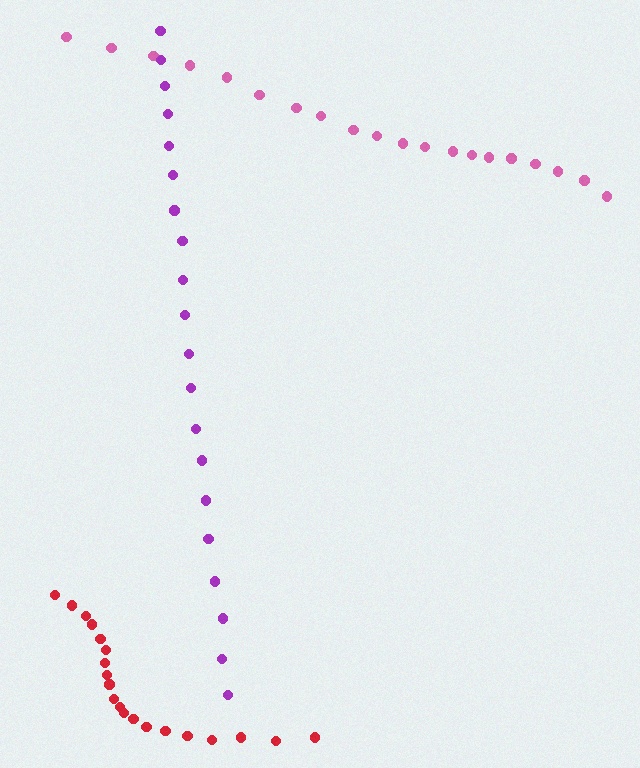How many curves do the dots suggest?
There are 3 distinct paths.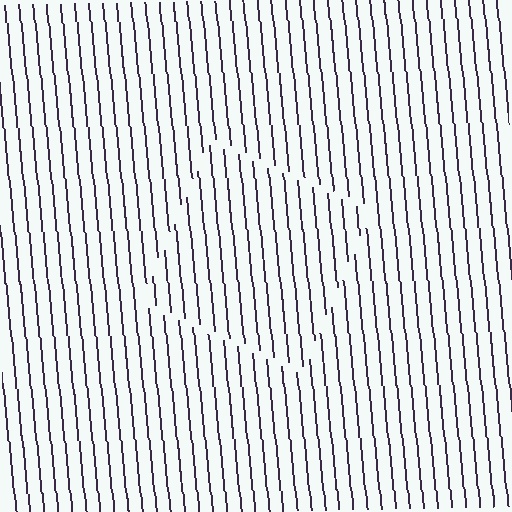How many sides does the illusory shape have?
4 sides — the line-ends trace a square.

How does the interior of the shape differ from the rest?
The interior of the shape contains the same grating, shifted by half a period — the contour is defined by the phase discontinuity where line-ends from the inner and outer gratings abut.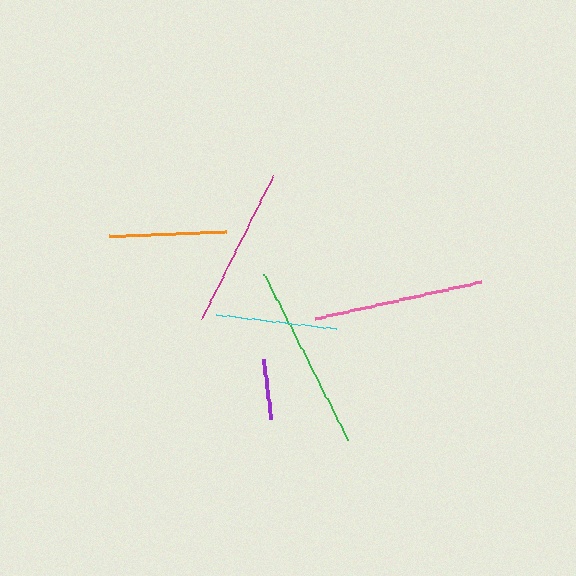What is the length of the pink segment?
The pink segment is approximately 169 pixels long.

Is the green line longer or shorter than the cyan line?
The green line is longer than the cyan line.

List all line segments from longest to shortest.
From longest to shortest: green, pink, magenta, cyan, orange, purple.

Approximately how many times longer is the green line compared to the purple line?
The green line is approximately 3.1 times the length of the purple line.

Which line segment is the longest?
The green line is the longest at approximately 186 pixels.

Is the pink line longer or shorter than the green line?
The green line is longer than the pink line.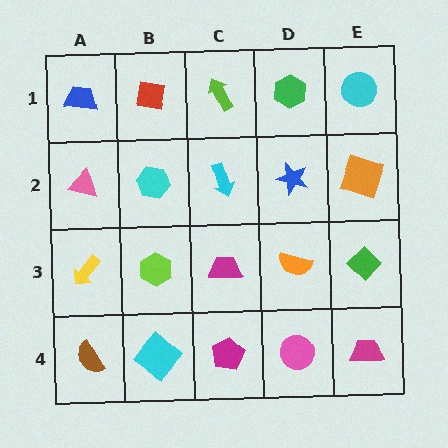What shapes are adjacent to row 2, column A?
A blue trapezoid (row 1, column A), a yellow arrow (row 3, column A), a cyan hexagon (row 2, column B).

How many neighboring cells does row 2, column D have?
4.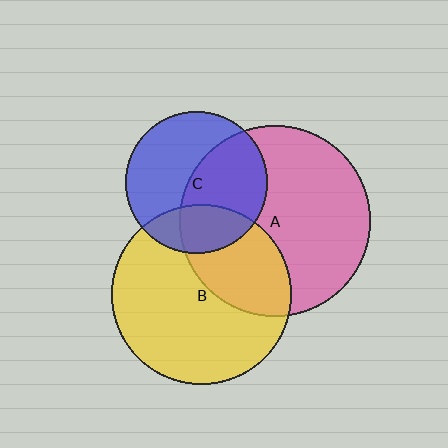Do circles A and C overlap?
Yes.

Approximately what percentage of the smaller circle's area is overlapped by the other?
Approximately 50%.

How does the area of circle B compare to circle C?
Approximately 1.6 times.